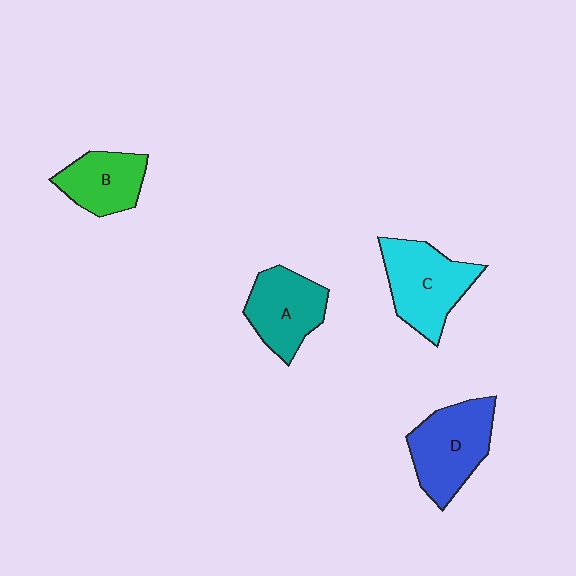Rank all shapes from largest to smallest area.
From largest to smallest: C (cyan), D (blue), A (teal), B (green).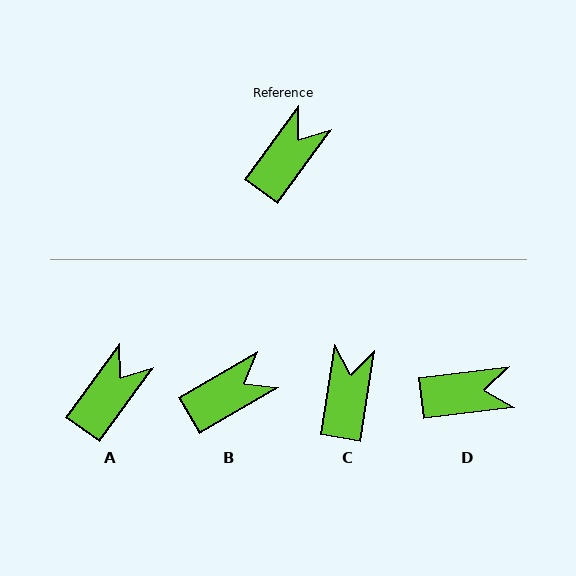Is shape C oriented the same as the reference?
No, it is off by about 27 degrees.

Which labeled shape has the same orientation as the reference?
A.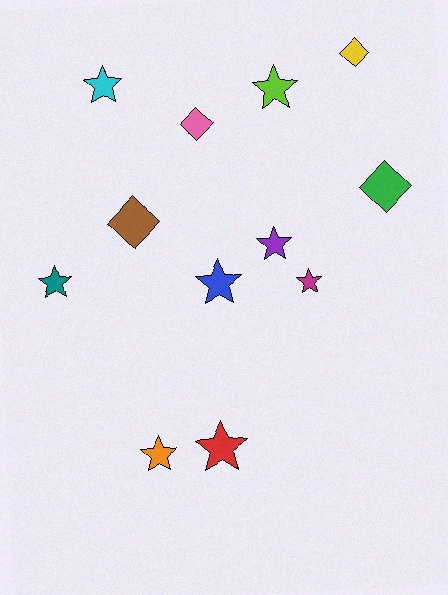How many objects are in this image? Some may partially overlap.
There are 12 objects.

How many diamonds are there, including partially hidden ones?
There are 4 diamonds.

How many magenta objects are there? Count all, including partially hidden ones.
There is 1 magenta object.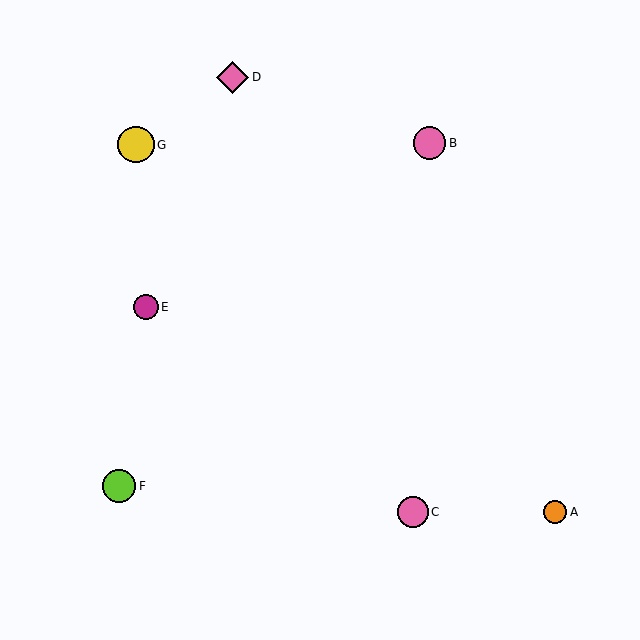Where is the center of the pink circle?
The center of the pink circle is at (413, 512).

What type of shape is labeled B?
Shape B is a pink circle.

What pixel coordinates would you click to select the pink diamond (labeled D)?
Click at (233, 77) to select the pink diamond D.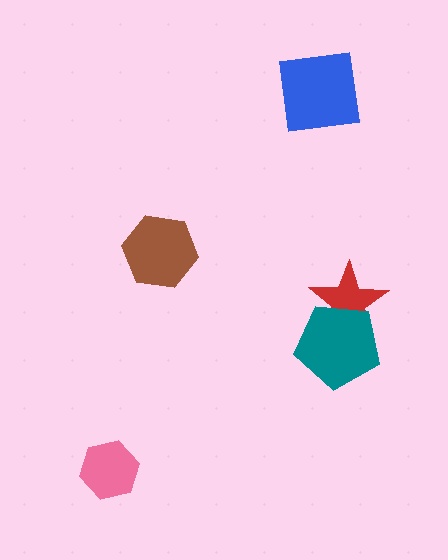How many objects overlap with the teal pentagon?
1 object overlaps with the teal pentagon.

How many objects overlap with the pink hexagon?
0 objects overlap with the pink hexagon.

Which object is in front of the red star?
The teal pentagon is in front of the red star.